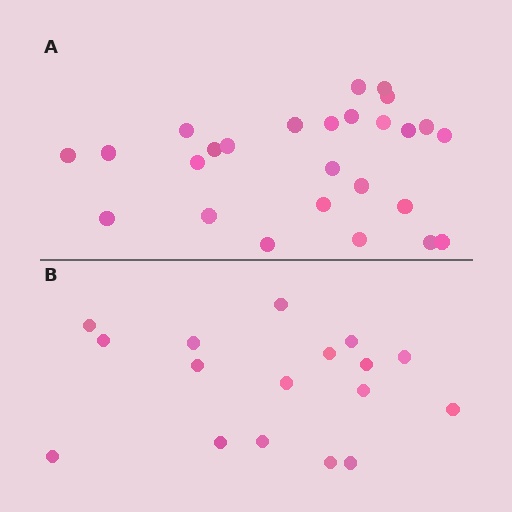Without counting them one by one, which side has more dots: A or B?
Region A (the top region) has more dots.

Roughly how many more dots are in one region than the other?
Region A has roughly 8 or so more dots than region B.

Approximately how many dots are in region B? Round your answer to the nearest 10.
About 20 dots. (The exact count is 17, which rounds to 20.)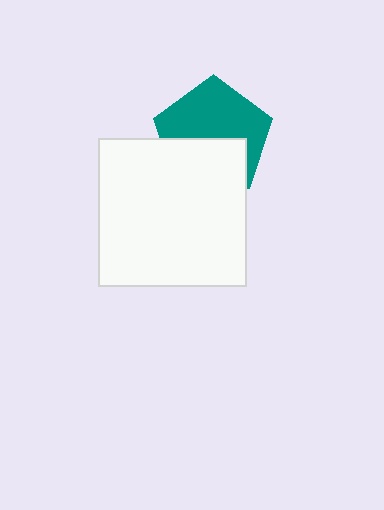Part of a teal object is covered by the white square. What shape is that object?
It is a pentagon.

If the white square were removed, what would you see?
You would see the complete teal pentagon.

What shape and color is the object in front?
The object in front is a white square.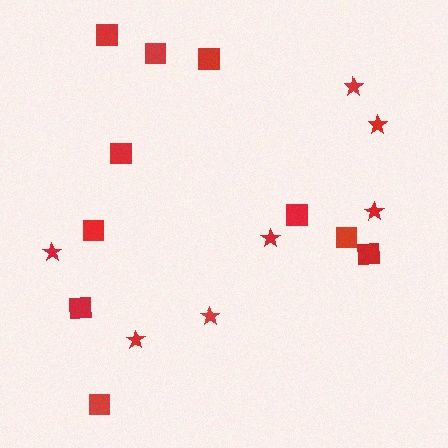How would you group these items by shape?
There are 2 groups: one group of squares (10) and one group of stars (7).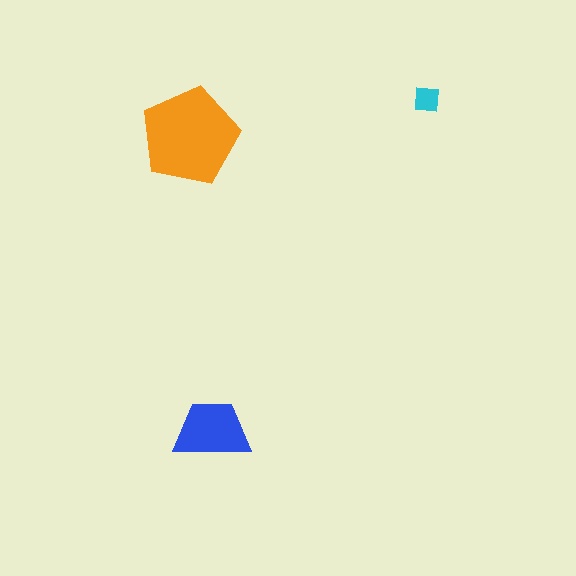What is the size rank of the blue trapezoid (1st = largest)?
2nd.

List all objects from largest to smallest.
The orange pentagon, the blue trapezoid, the cyan square.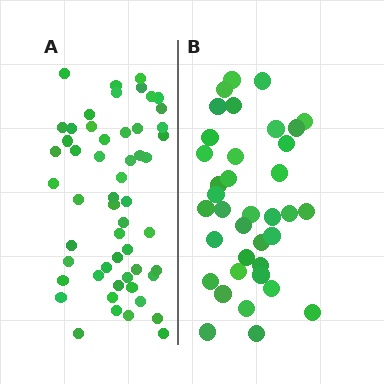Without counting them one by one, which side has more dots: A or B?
Region A (the left region) has more dots.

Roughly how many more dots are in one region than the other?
Region A has approximately 15 more dots than region B.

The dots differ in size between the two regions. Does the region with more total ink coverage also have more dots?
No. Region B has more total ink coverage because its dots are larger, but region A actually contains more individual dots. Total area can be misleading — the number of items is what matters here.